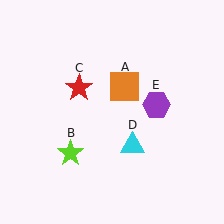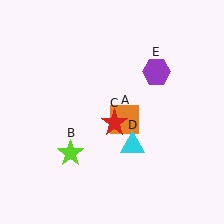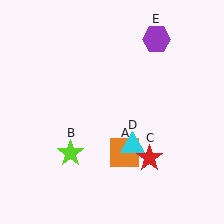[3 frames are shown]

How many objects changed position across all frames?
3 objects changed position: orange square (object A), red star (object C), purple hexagon (object E).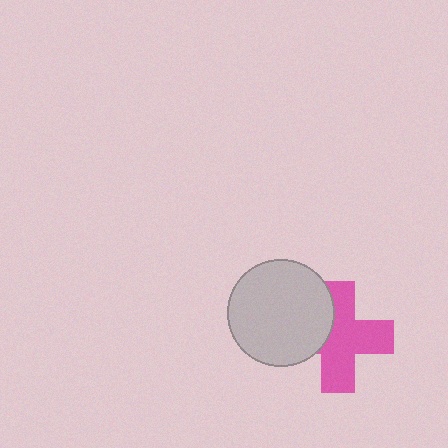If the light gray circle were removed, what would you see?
You would see the complete pink cross.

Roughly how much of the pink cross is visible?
Most of it is visible (roughly 69%).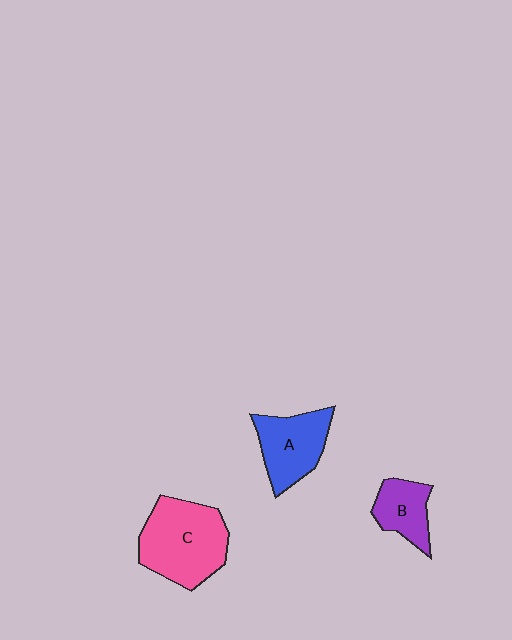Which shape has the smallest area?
Shape B (purple).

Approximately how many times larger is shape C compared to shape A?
Approximately 1.4 times.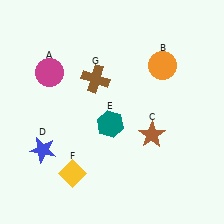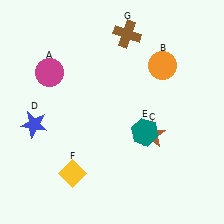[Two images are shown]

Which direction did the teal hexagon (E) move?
The teal hexagon (E) moved right.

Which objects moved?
The objects that moved are: the blue star (D), the teal hexagon (E), the brown cross (G).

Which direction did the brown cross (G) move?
The brown cross (G) moved up.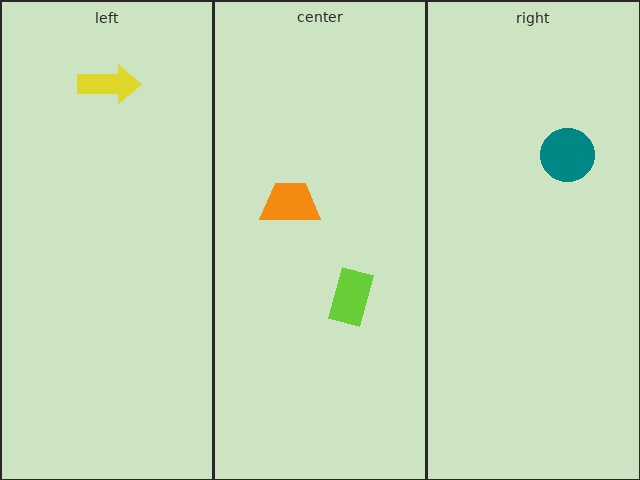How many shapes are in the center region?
2.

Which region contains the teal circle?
The right region.